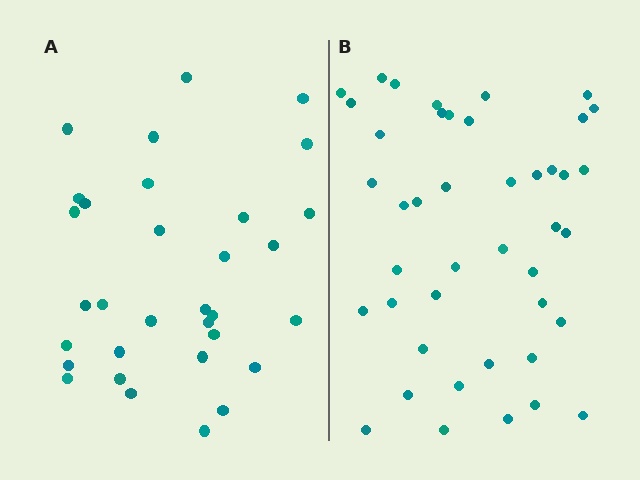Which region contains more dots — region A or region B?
Region B (the right region) has more dots.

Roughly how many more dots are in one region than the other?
Region B has roughly 12 or so more dots than region A.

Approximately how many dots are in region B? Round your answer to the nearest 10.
About 40 dots. (The exact count is 43, which rounds to 40.)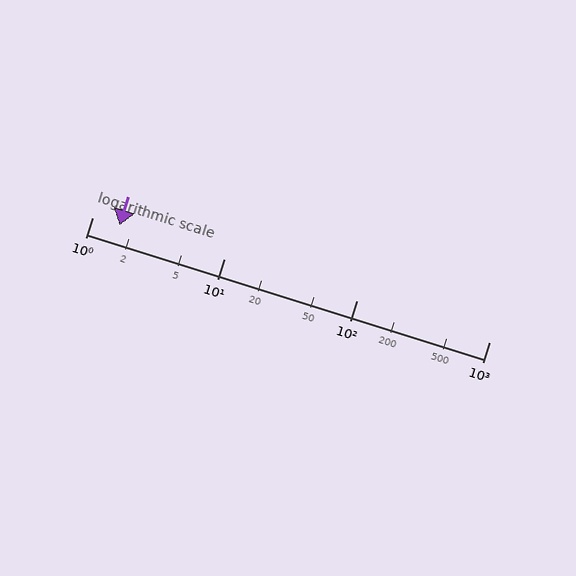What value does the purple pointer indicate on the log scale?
The pointer indicates approximately 1.6.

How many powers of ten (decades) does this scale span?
The scale spans 3 decades, from 1 to 1000.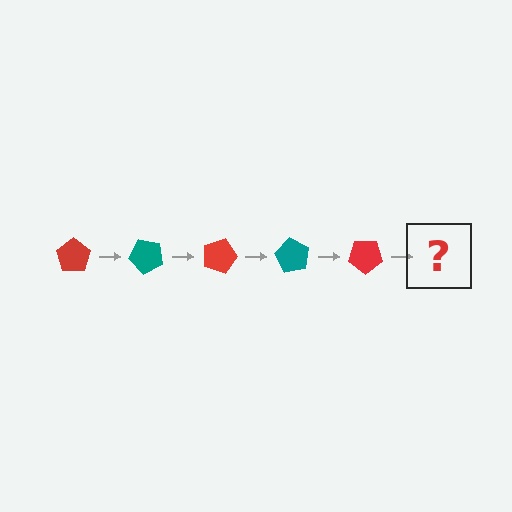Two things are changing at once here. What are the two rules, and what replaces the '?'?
The two rules are that it rotates 45 degrees each step and the color cycles through red and teal. The '?' should be a teal pentagon, rotated 225 degrees from the start.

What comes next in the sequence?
The next element should be a teal pentagon, rotated 225 degrees from the start.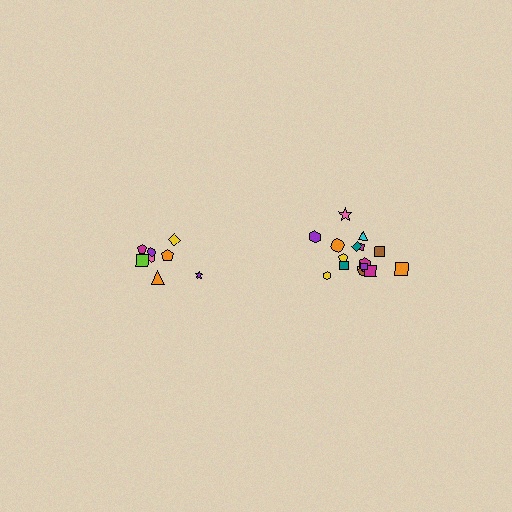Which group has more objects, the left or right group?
The right group.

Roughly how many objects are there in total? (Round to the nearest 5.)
Roughly 25 objects in total.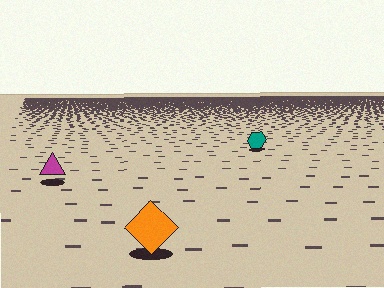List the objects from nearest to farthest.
From nearest to farthest: the orange diamond, the magenta triangle, the teal hexagon.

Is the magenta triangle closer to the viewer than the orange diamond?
No. The orange diamond is closer — you can tell from the texture gradient: the ground texture is coarser near it.